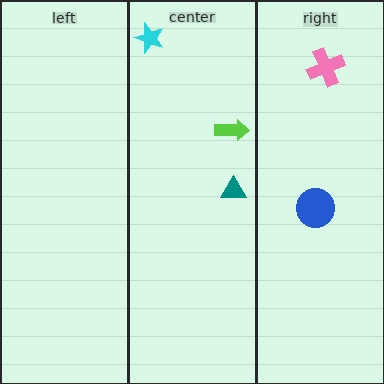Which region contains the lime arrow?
The center region.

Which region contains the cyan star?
The center region.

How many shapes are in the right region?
2.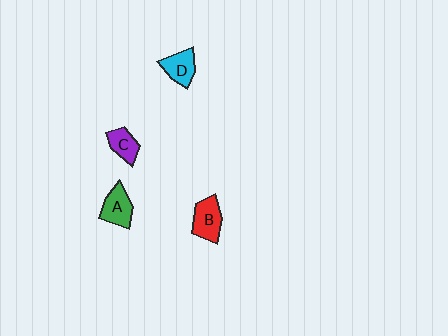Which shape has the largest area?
Shape B (red).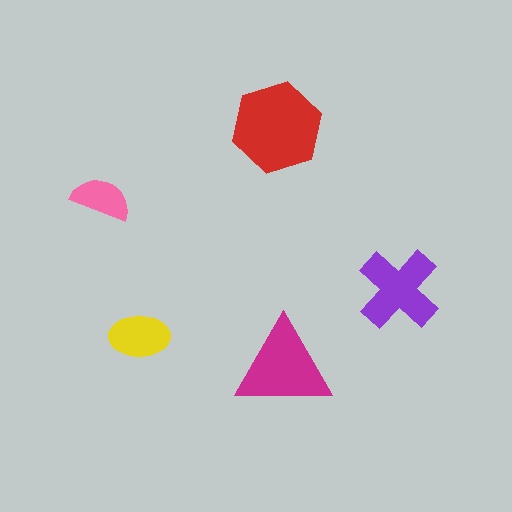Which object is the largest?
The red hexagon.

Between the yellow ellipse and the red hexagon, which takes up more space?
The red hexagon.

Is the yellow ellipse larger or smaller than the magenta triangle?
Smaller.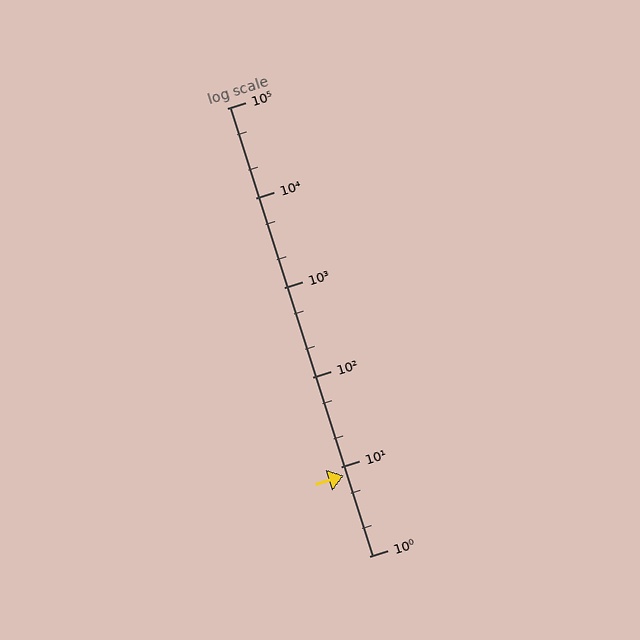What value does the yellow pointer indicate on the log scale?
The pointer indicates approximately 8.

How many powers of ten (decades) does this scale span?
The scale spans 5 decades, from 1 to 100000.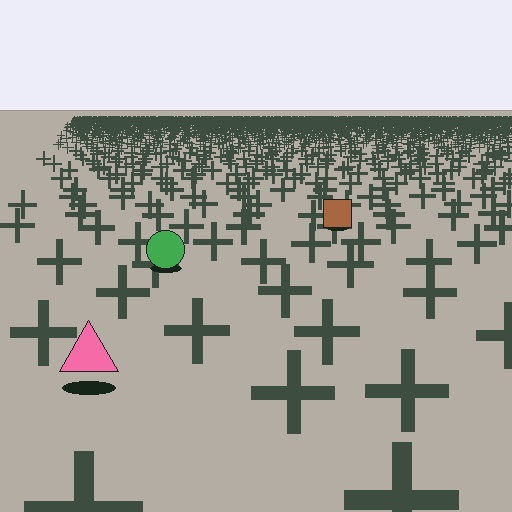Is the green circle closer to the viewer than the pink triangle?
No. The pink triangle is closer — you can tell from the texture gradient: the ground texture is coarser near it.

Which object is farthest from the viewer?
The brown square is farthest from the viewer. It appears smaller and the ground texture around it is denser.